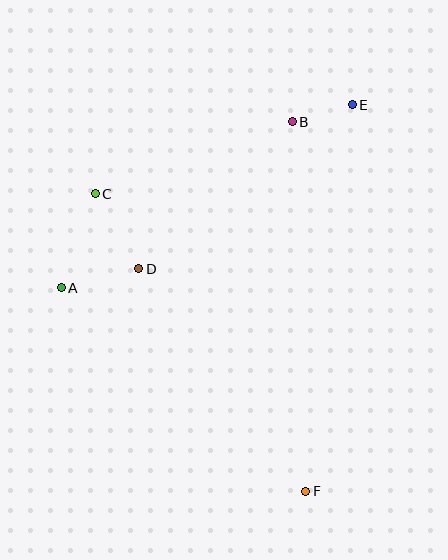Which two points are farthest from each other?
Points E and F are farthest from each other.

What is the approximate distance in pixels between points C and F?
The distance between C and F is approximately 364 pixels.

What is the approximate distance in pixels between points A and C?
The distance between A and C is approximately 100 pixels.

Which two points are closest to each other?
Points B and E are closest to each other.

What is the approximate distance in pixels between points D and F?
The distance between D and F is approximately 278 pixels.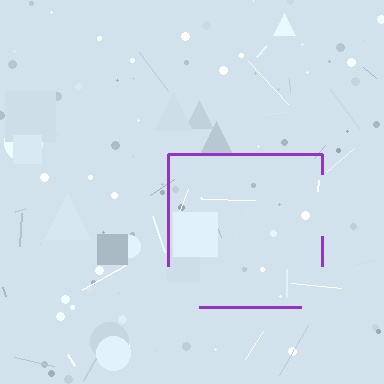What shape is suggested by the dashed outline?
The dashed outline suggests a square.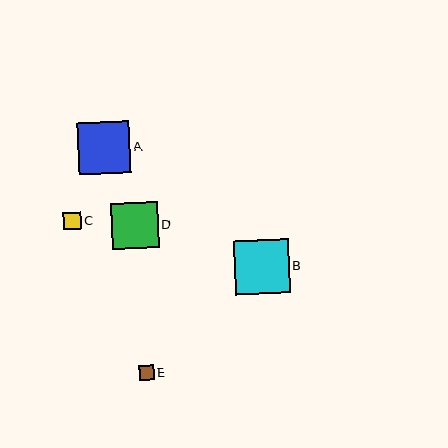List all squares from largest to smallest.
From largest to smallest: B, A, D, C, E.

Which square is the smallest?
Square E is the smallest with a size of approximately 15 pixels.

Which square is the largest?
Square B is the largest with a size of approximately 55 pixels.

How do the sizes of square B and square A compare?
Square B and square A are approximately the same size.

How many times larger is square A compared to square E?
Square A is approximately 3.4 times the size of square E.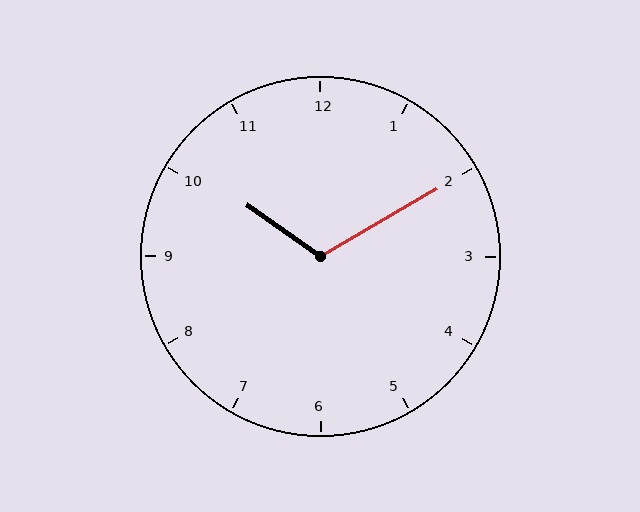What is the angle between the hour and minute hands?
Approximately 115 degrees.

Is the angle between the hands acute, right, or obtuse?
It is obtuse.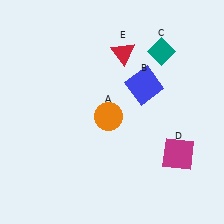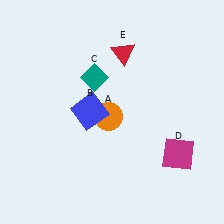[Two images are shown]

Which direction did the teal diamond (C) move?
The teal diamond (C) moved left.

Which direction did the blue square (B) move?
The blue square (B) moved left.